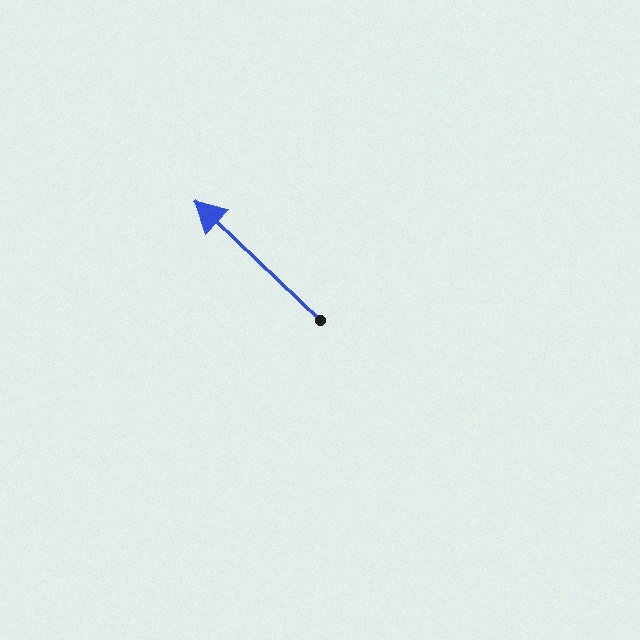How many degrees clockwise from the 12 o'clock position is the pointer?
Approximately 314 degrees.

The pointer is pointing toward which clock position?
Roughly 10 o'clock.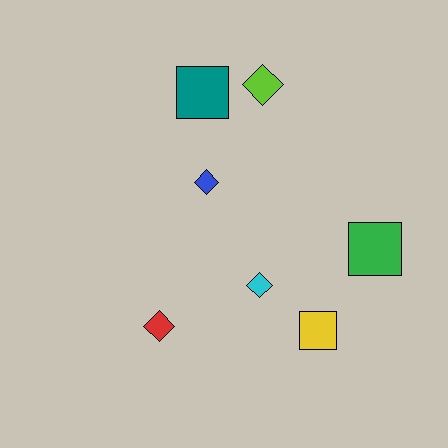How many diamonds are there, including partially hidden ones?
There are 4 diamonds.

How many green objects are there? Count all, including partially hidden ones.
There is 1 green object.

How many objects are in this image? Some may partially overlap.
There are 7 objects.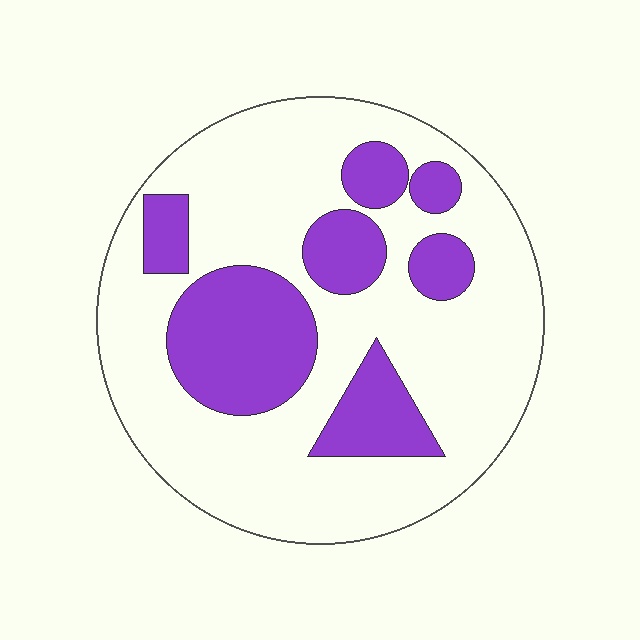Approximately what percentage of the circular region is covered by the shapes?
Approximately 30%.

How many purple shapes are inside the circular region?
7.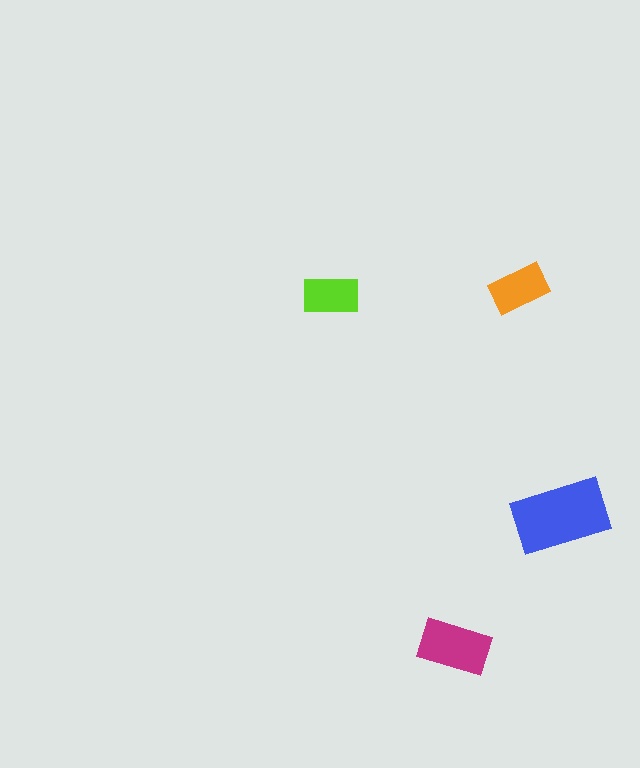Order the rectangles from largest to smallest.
the blue one, the magenta one, the orange one, the lime one.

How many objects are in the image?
There are 4 objects in the image.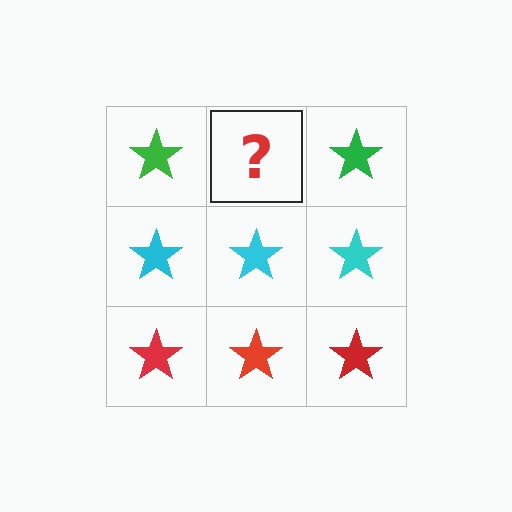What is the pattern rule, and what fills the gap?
The rule is that each row has a consistent color. The gap should be filled with a green star.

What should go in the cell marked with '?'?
The missing cell should contain a green star.